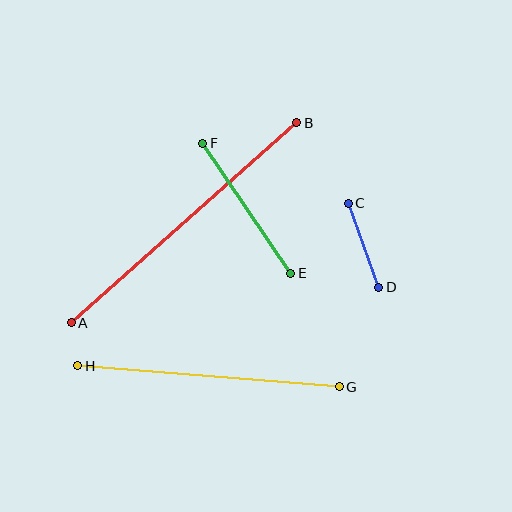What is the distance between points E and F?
The distance is approximately 157 pixels.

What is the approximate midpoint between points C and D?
The midpoint is at approximately (364, 245) pixels.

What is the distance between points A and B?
The distance is approximately 301 pixels.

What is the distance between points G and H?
The distance is approximately 262 pixels.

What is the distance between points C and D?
The distance is approximately 89 pixels.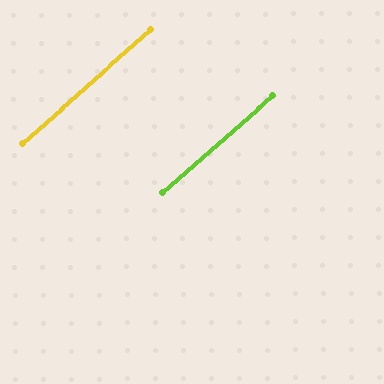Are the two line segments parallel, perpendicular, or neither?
Parallel — their directions differ by only 0.0°.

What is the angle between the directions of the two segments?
Approximately 0 degrees.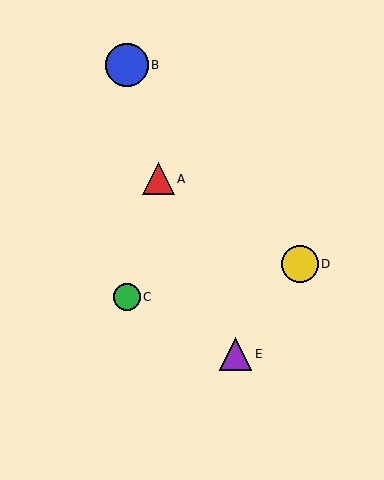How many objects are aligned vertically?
2 objects (B, C) are aligned vertically.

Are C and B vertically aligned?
Yes, both are at x≈127.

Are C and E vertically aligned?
No, C is at x≈127 and E is at x≈236.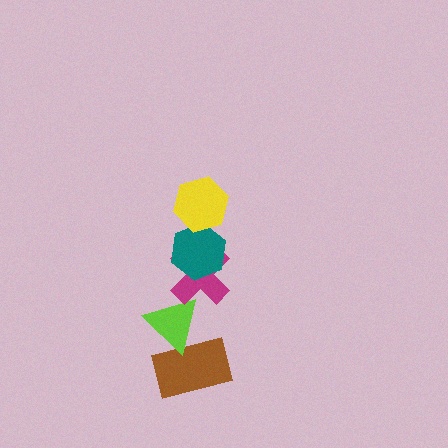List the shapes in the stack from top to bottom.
From top to bottom: the yellow hexagon, the teal hexagon, the magenta cross, the lime triangle, the brown rectangle.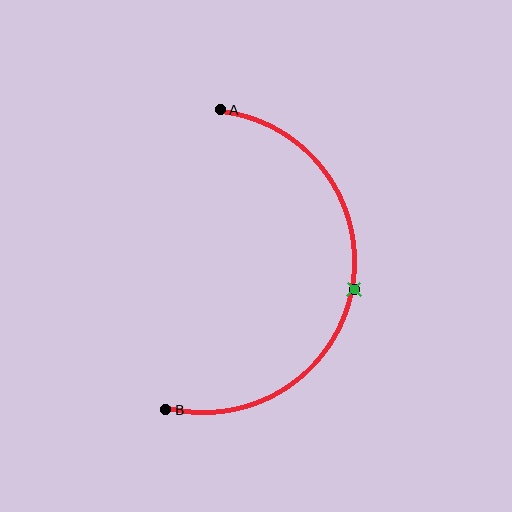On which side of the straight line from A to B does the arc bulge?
The arc bulges to the right of the straight line connecting A and B.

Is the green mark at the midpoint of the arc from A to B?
Yes. The green mark lies on the arc at equal arc-length from both A and B — it is the arc midpoint.